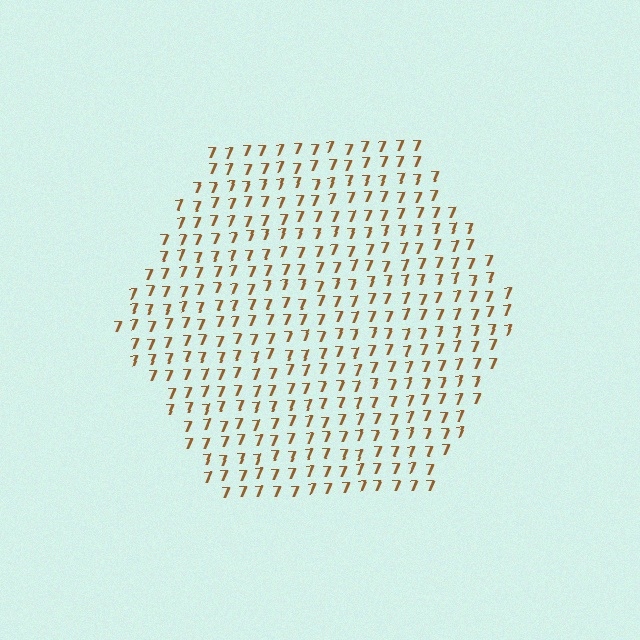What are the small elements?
The small elements are digit 7's.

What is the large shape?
The large shape is a hexagon.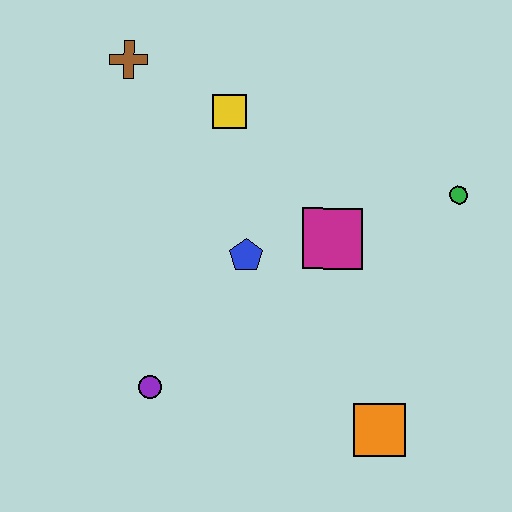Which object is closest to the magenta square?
The blue pentagon is closest to the magenta square.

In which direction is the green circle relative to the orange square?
The green circle is above the orange square.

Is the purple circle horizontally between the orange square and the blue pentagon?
No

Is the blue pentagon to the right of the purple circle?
Yes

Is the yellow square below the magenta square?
No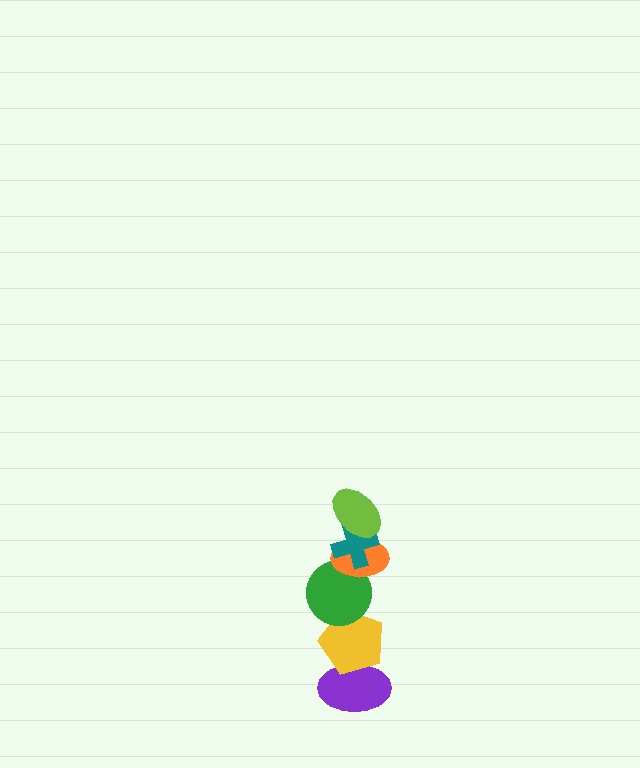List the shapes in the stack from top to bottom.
From top to bottom: the lime ellipse, the teal cross, the orange ellipse, the green circle, the yellow pentagon, the purple ellipse.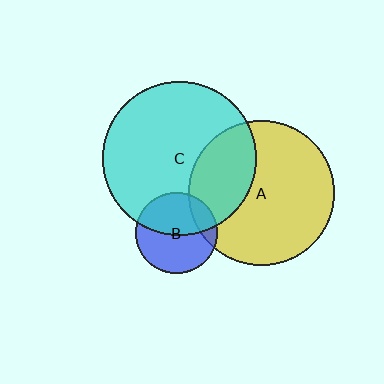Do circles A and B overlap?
Yes.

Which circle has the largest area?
Circle C (cyan).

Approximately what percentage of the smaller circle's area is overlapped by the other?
Approximately 15%.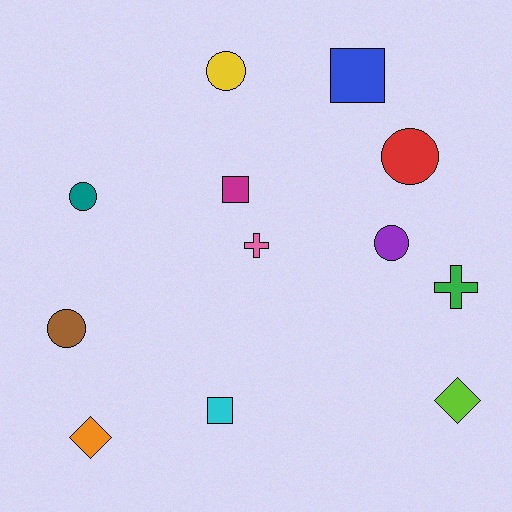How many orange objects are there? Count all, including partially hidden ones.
There is 1 orange object.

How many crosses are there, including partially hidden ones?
There are 2 crosses.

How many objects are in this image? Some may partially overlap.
There are 12 objects.